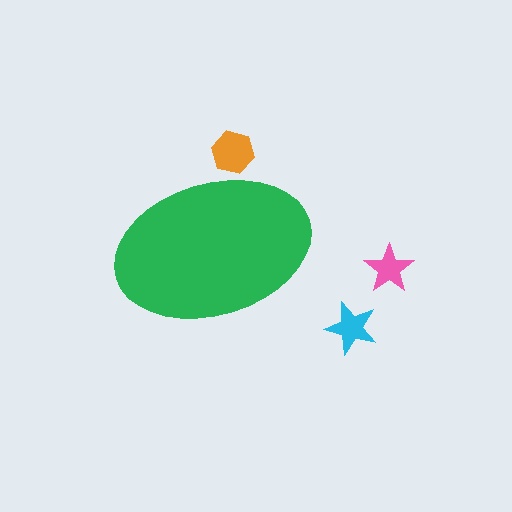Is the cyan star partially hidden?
No, the cyan star is fully visible.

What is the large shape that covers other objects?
A green ellipse.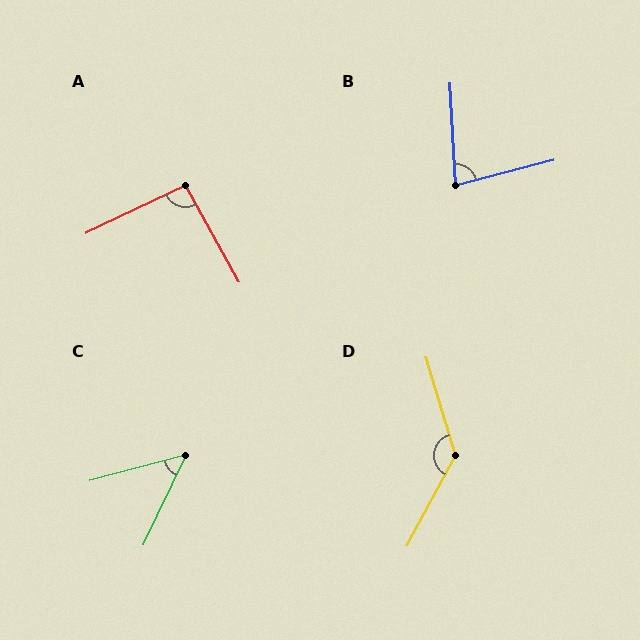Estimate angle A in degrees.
Approximately 93 degrees.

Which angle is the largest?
D, at approximately 135 degrees.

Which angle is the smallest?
C, at approximately 49 degrees.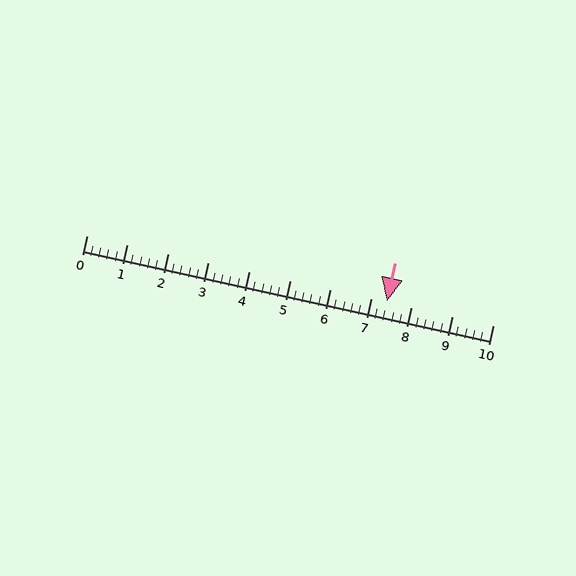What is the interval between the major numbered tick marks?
The major tick marks are spaced 1 units apart.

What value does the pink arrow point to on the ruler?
The pink arrow points to approximately 7.4.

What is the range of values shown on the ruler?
The ruler shows values from 0 to 10.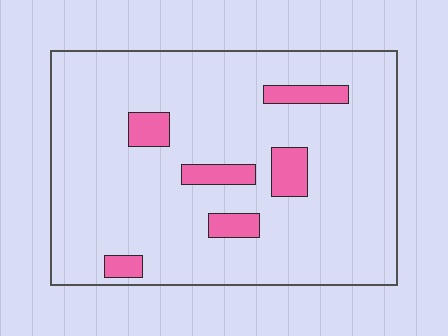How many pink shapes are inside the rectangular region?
6.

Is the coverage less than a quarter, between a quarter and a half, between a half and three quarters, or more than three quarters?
Less than a quarter.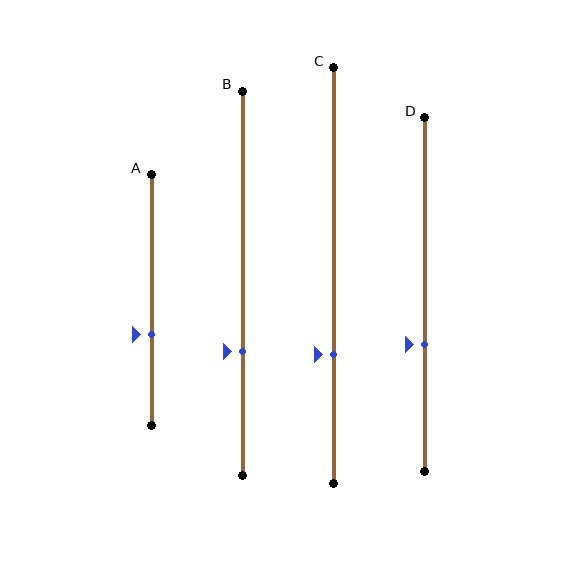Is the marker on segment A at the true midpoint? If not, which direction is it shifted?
No, the marker on segment A is shifted downward by about 14% of the segment length.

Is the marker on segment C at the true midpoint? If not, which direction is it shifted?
No, the marker on segment C is shifted downward by about 19% of the segment length.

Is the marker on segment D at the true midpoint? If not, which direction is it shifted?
No, the marker on segment D is shifted downward by about 14% of the segment length.